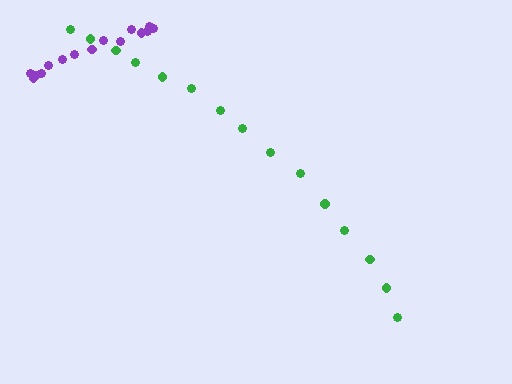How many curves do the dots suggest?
There are 2 distinct paths.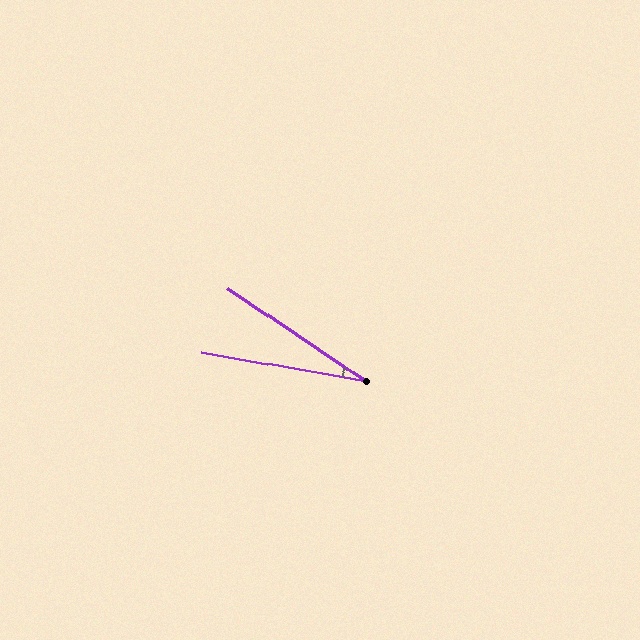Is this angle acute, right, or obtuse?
It is acute.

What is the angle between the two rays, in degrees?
Approximately 24 degrees.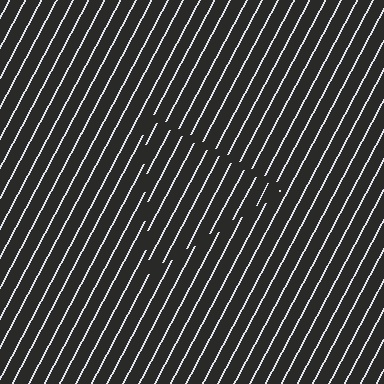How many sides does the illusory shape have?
3 sides — the line-ends trace a triangle.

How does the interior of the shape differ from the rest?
The interior of the shape contains the same grating, shifted by half a period — the contour is defined by the phase discontinuity where line-ends from the inner and outer gratings abut.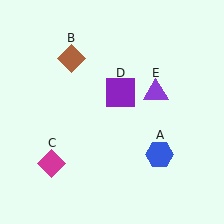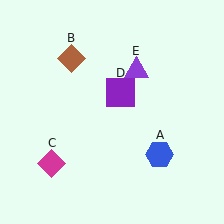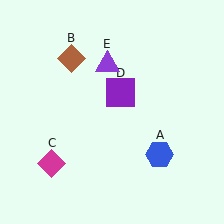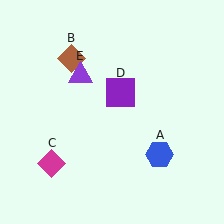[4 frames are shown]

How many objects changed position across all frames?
1 object changed position: purple triangle (object E).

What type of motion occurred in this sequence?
The purple triangle (object E) rotated counterclockwise around the center of the scene.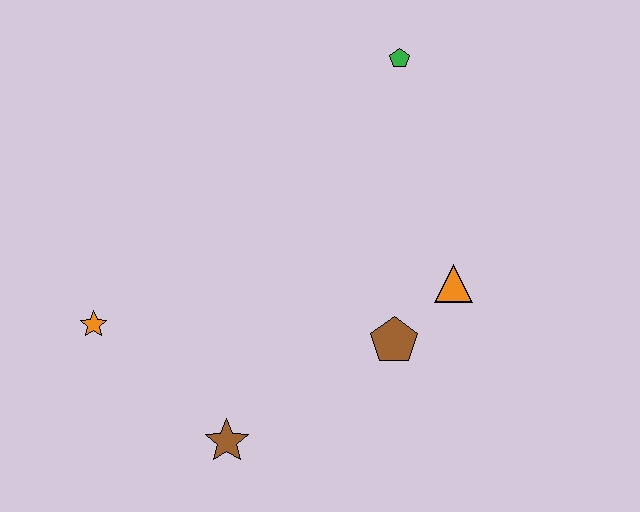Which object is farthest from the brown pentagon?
The orange star is farthest from the brown pentagon.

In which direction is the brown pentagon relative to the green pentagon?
The brown pentagon is below the green pentagon.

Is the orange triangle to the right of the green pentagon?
Yes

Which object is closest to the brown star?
The orange star is closest to the brown star.